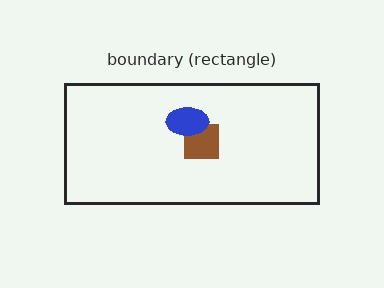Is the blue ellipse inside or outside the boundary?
Inside.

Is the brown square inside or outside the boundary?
Inside.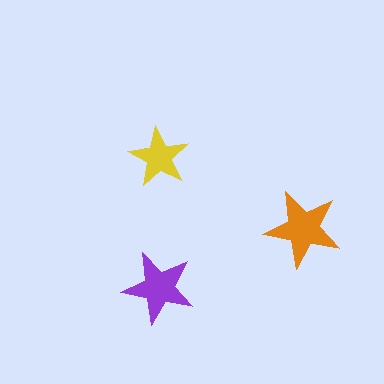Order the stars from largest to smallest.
the orange one, the purple one, the yellow one.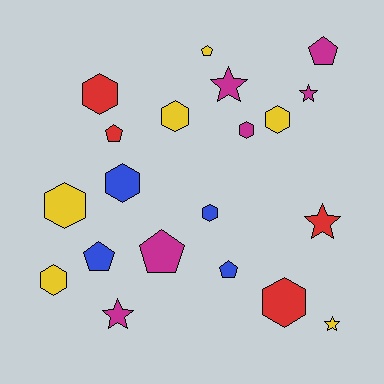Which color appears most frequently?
Yellow, with 6 objects.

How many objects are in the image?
There are 20 objects.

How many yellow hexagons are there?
There are 4 yellow hexagons.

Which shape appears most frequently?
Hexagon, with 9 objects.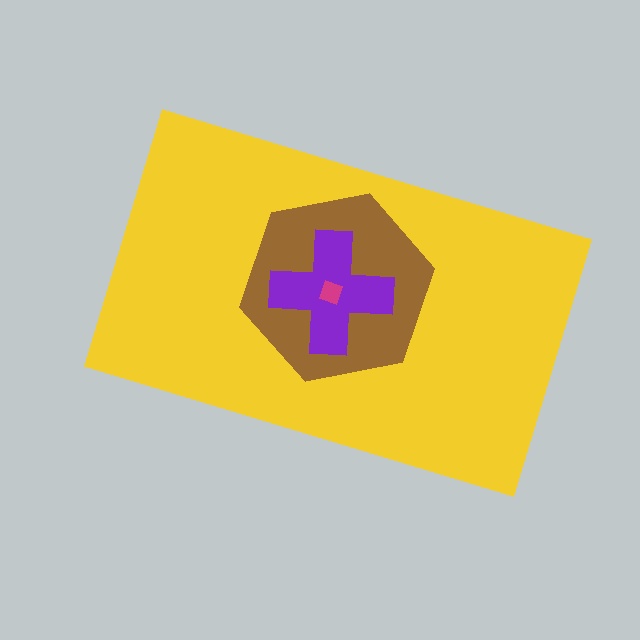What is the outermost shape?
The yellow rectangle.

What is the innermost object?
The magenta diamond.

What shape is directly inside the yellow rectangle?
The brown hexagon.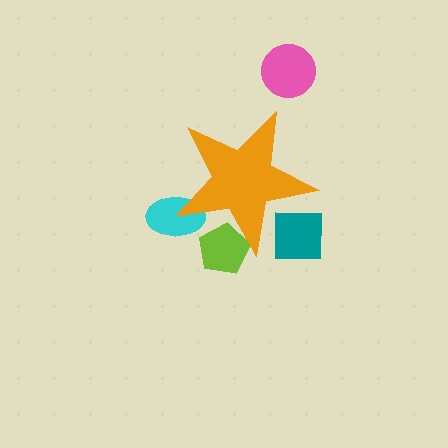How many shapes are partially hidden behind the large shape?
3 shapes are partially hidden.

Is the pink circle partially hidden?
No, the pink circle is fully visible.